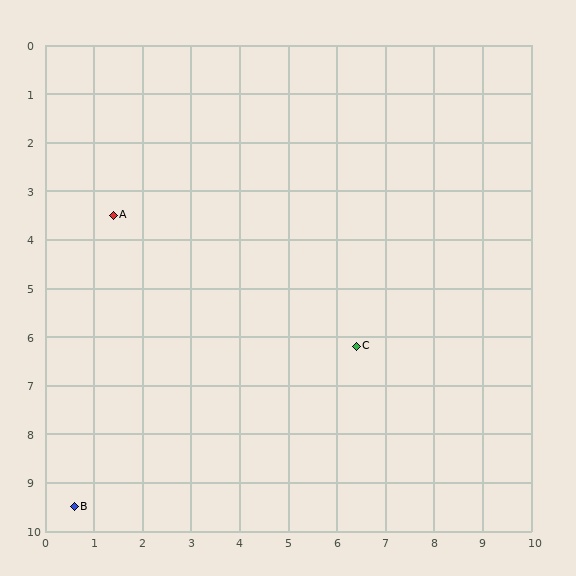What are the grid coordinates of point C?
Point C is at approximately (6.4, 6.2).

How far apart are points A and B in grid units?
Points A and B are about 6.1 grid units apart.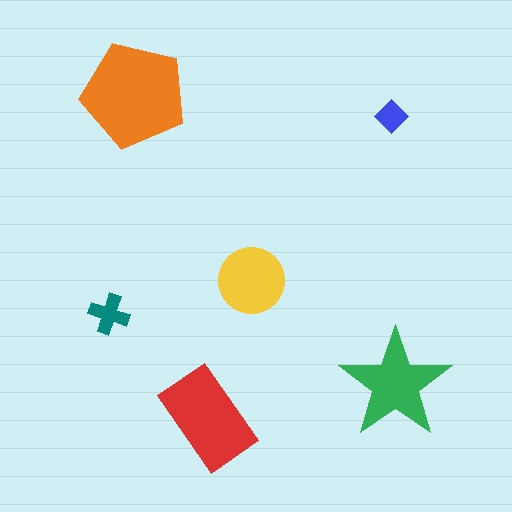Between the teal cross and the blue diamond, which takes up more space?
The teal cross.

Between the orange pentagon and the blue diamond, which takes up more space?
The orange pentagon.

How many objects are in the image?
There are 6 objects in the image.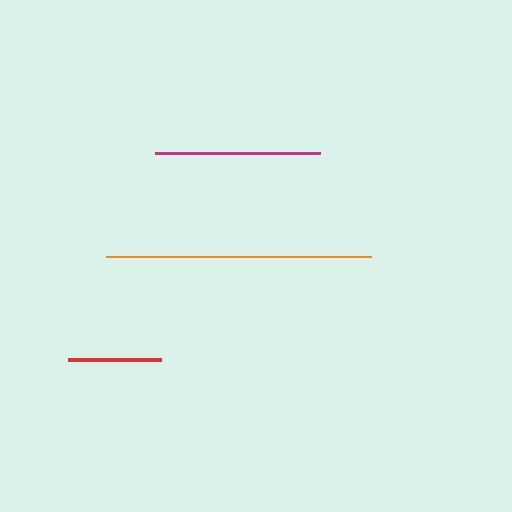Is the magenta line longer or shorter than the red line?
The magenta line is longer than the red line.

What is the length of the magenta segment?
The magenta segment is approximately 165 pixels long.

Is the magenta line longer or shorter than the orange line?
The orange line is longer than the magenta line.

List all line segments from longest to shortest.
From longest to shortest: orange, magenta, red.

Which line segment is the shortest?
The red line is the shortest at approximately 94 pixels.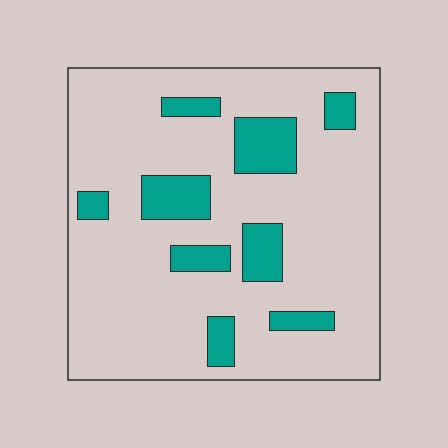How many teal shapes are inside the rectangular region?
9.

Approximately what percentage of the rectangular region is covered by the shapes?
Approximately 15%.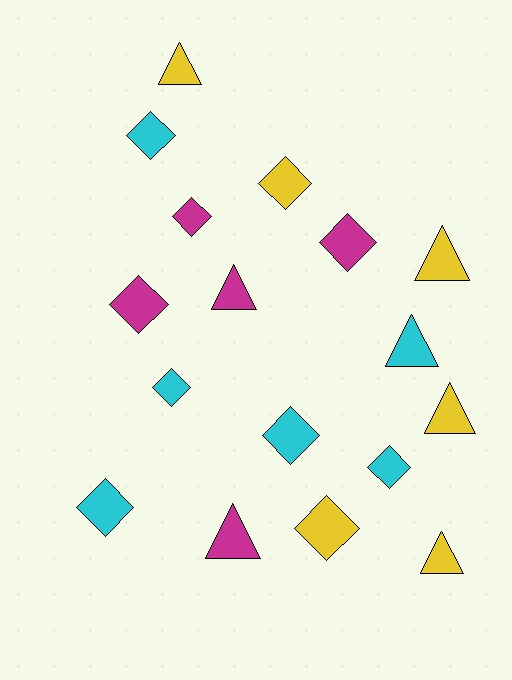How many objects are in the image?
There are 17 objects.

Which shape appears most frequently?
Diamond, with 10 objects.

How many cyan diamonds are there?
There are 5 cyan diamonds.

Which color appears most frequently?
Yellow, with 6 objects.